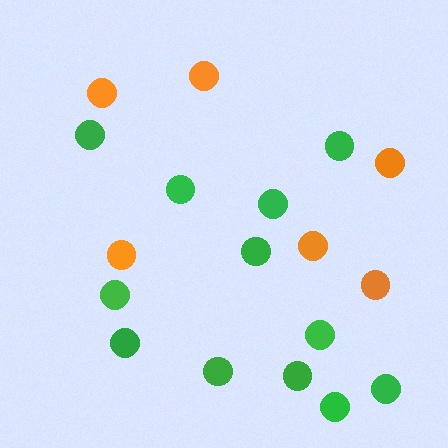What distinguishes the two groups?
There are 2 groups: one group of green circles (12) and one group of orange circles (6).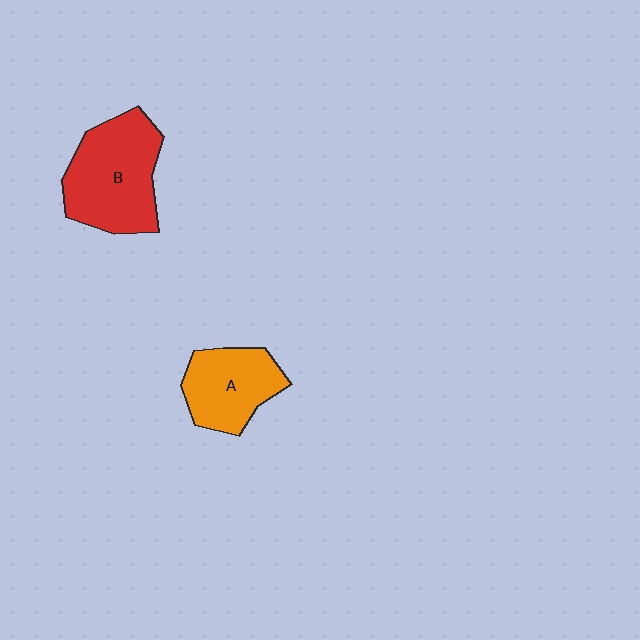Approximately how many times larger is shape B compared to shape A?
Approximately 1.4 times.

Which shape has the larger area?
Shape B (red).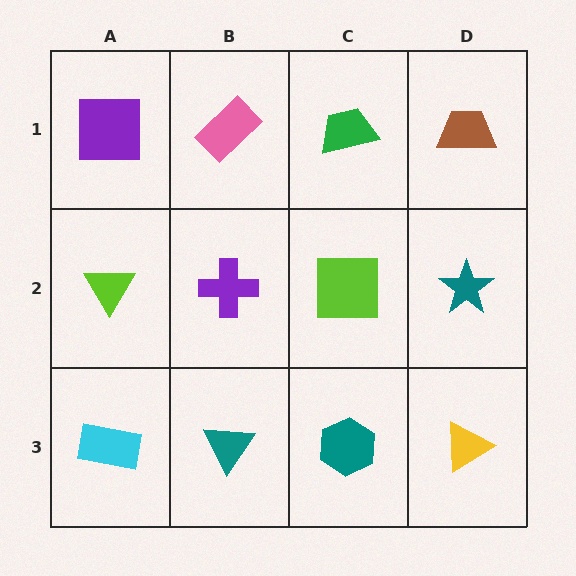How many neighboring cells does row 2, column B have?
4.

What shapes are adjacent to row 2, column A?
A purple square (row 1, column A), a cyan rectangle (row 3, column A), a purple cross (row 2, column B).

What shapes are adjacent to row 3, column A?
A lime triangle (row 2, column A), a teal triangle (row 3, column B).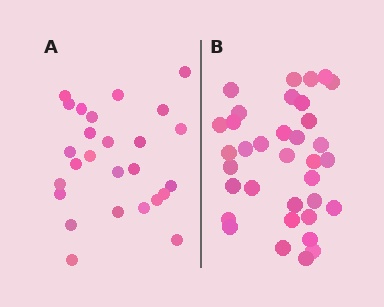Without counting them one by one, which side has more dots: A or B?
Region B (the right region) has more dots.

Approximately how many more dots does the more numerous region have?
Region B has roughly 8 or so more dots than region A.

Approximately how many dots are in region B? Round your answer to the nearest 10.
About 40 dots. (The exact count is 35, which rounds to 40.)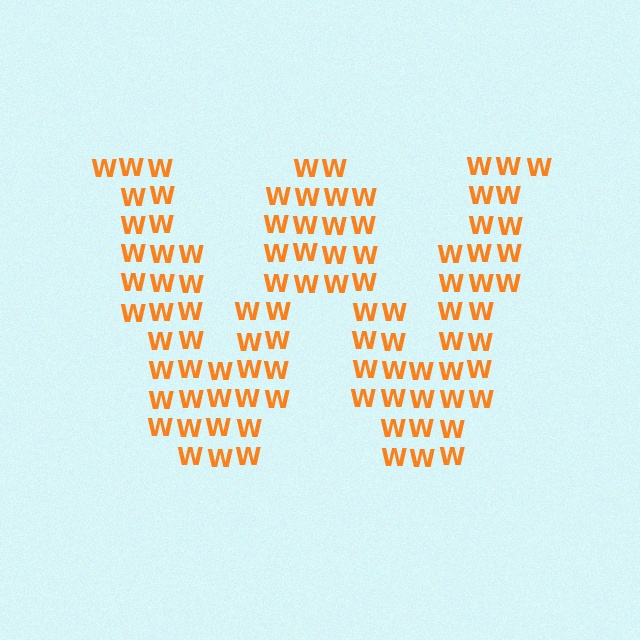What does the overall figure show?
The overall figure shows the letter W.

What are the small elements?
The small elements are letter W's.